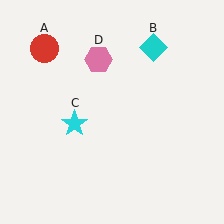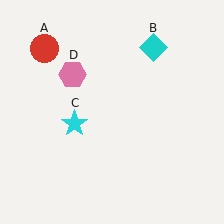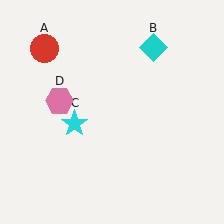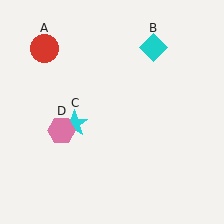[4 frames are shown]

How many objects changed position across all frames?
1 object changed position: pink hexagon (object D).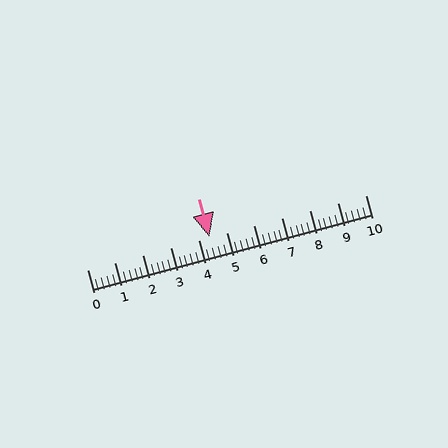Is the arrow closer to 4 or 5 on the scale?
The arrow is closer to 4.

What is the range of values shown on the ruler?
The ruler shows values from 0 to 10.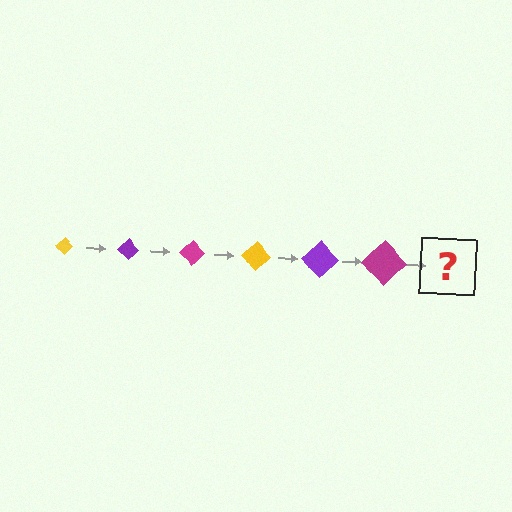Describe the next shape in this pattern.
It should be a yellow diamond, larger than the previous one.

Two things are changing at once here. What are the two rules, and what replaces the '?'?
The two rules are that the diamond grows larger each step and the color cycles through yellow, purple, and magenta. The '?' should be a yellow diamond, larger than the previous one.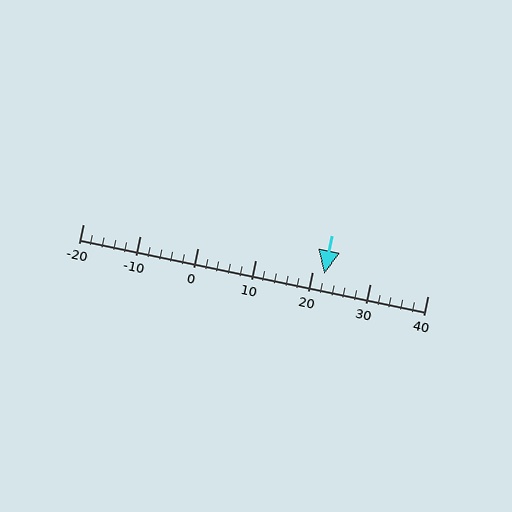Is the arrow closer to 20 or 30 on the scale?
The arrow is closer to 20.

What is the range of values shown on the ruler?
The ruler shows values from -20 to 40.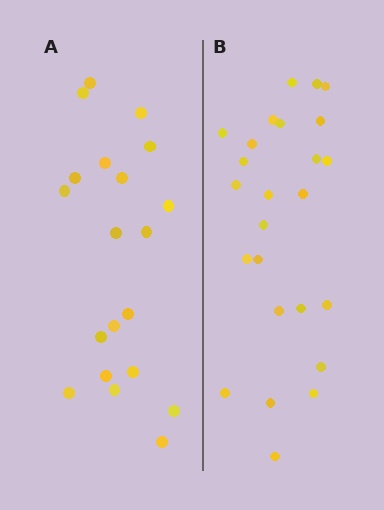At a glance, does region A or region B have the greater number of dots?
Region B (the right region) has more dots.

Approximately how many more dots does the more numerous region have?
Region B has about 5 more dots than region A.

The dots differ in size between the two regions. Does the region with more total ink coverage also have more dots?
No. Region A has more total ink coverage because its dots are larger, but region B actually contains more individual dots. Total area can be misleading — the number of items is what matters here.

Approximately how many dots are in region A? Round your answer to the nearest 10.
About 20 dots.